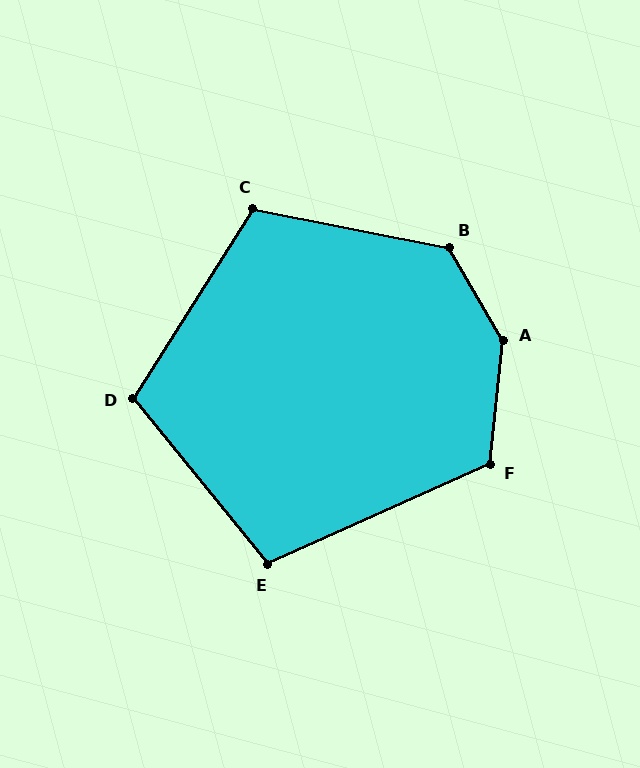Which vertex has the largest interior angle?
A, at approximately 144 degrees.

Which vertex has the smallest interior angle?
E, at approximately 105 degrees.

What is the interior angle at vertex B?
Approximately 131 degrees (obtuse).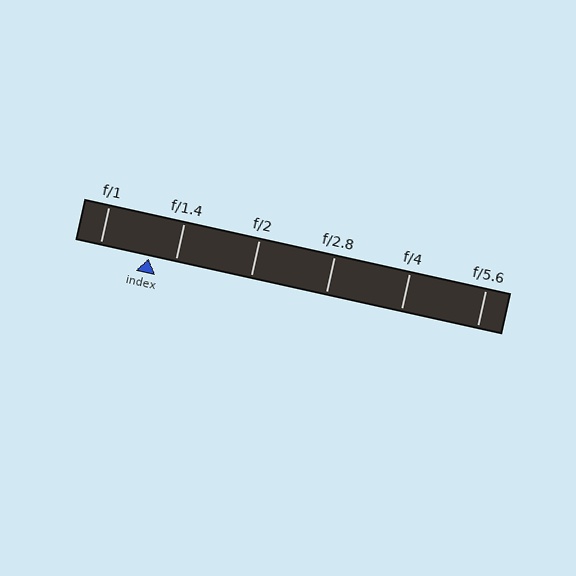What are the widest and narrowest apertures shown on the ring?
The widest aperture shown is f/1 and the narrowest is f/5.6.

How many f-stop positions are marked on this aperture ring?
There are 6 f-stop positions marked.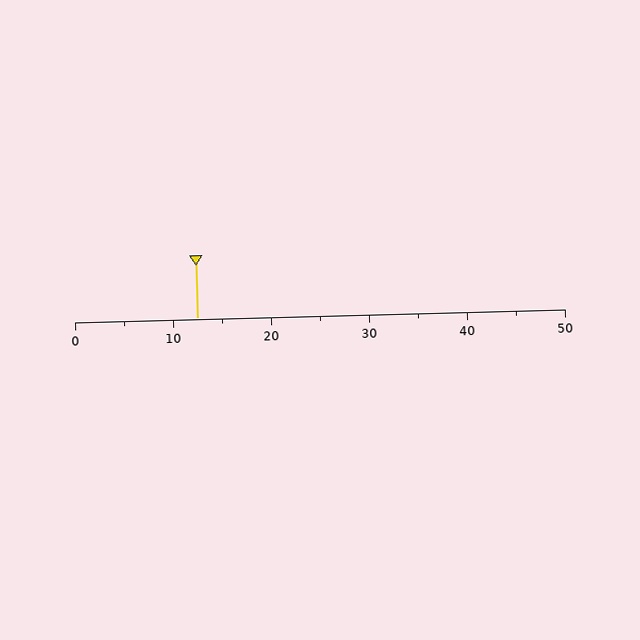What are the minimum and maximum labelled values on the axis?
The axis runs from 0 to 50.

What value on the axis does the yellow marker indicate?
The marker indicates approximately 12.5.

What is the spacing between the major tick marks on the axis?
The major ticks are spaced 10 apart.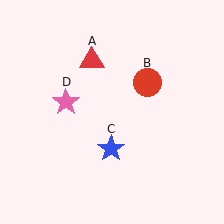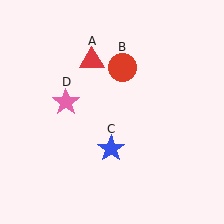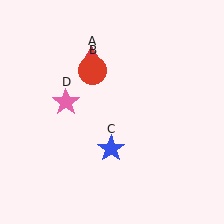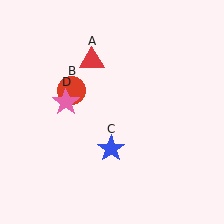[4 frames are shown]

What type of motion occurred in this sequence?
The red circle (object B) rotated counterclockwise around the center of the scene.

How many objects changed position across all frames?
1 object changed position: red circle (object B).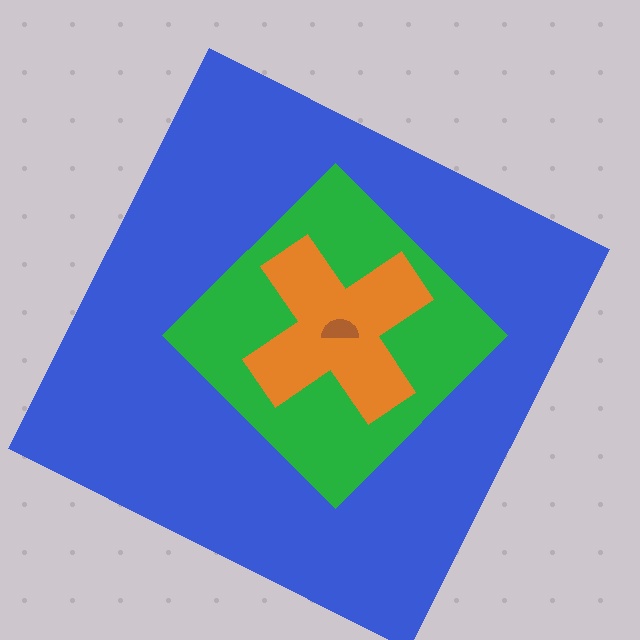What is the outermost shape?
The blue square.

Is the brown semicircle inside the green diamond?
Yes.